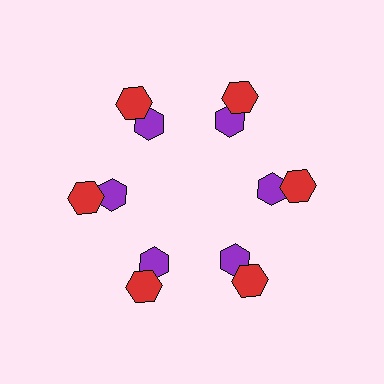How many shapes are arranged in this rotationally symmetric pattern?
There are 12 shapes, arranged in 6 groups of 2.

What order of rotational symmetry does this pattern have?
This pattern has 6-fold rotational symmetry.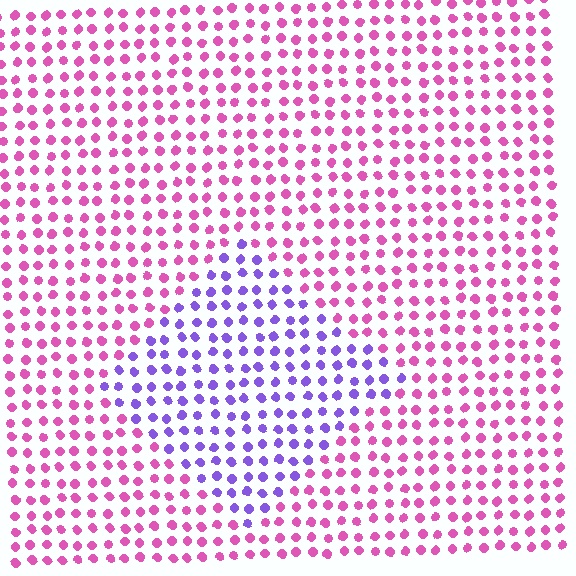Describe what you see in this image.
The image is filled with small pink elements in a uniform arrangement. A diamond-shaped region is visible where the elements are tinted to a slightly different hue, forming a subtle color boundary.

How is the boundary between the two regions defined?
The boundary is defined purely by a slight shift in hue (about 57 degrees). Spacing, size, and orientation are identical on both sides.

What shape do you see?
I see a diamond.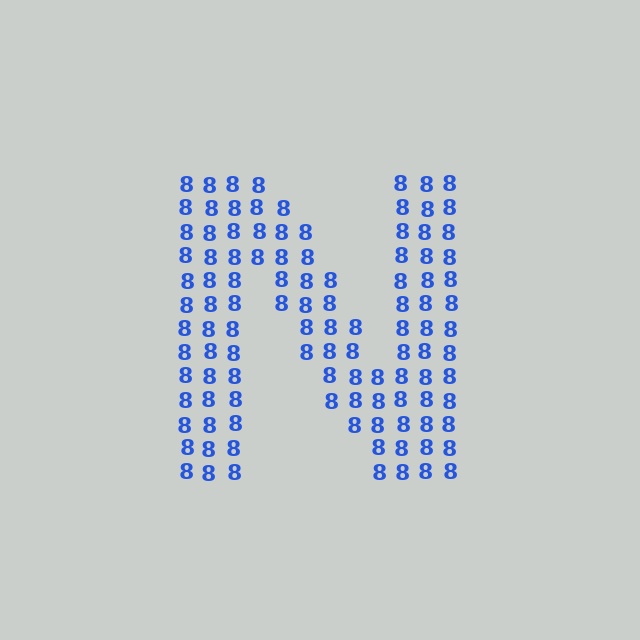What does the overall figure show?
The overall figure shows the letter N.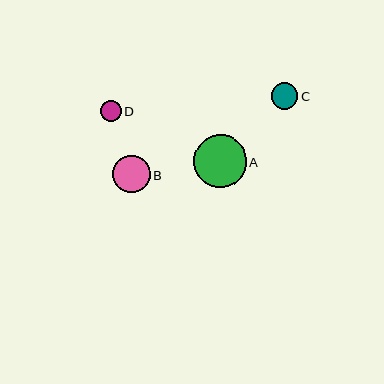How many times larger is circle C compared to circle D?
Circle C is approximately 1.3 times the size of circle D.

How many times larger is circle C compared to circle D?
Circle C is approximately 1.3 times the size of circle D.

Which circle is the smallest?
Circle D is the smallest with a size of approximately 21 pixels.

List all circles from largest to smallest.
From largest to smallest: A, B, C, D.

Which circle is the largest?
Circle A is the largest with a size of approximately 53 pixels.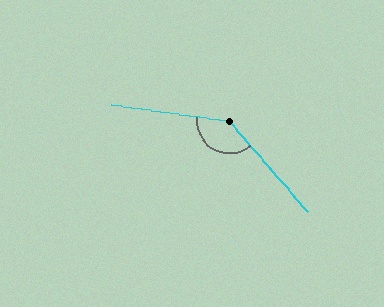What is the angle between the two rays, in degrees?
Approximately 138 degrees.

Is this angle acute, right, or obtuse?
It is obtuse.